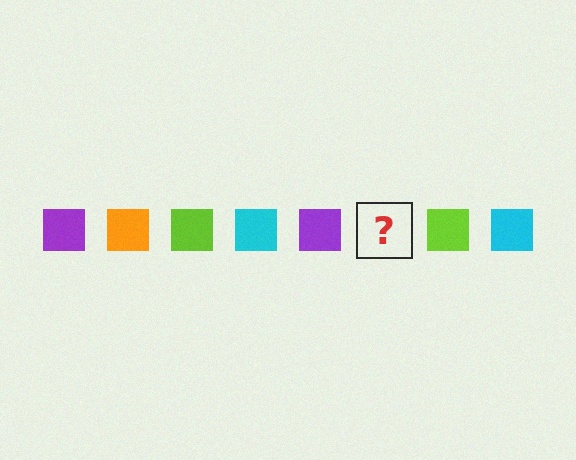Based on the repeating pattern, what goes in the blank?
The blank should be an orange square.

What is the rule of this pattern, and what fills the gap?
The rule is that the pattern cycles through purple, orange, lime, cyan squares. The gap should be filled with an orange square.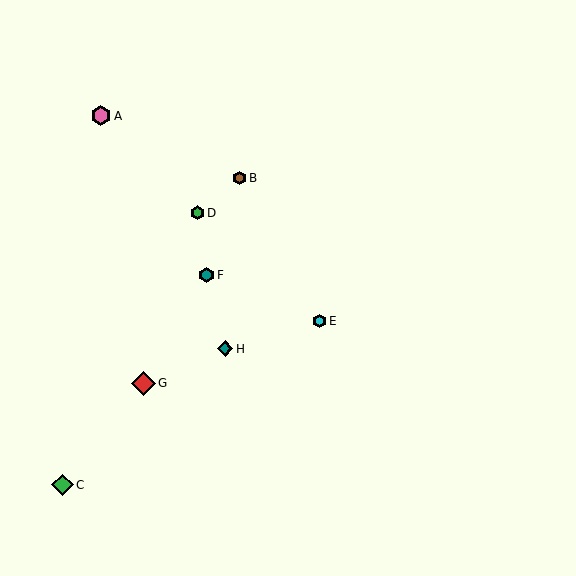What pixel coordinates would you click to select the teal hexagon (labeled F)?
Click at (207, 275) to select the teal hexagon F.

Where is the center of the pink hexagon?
The center of the pink hexagon is at (101, 116).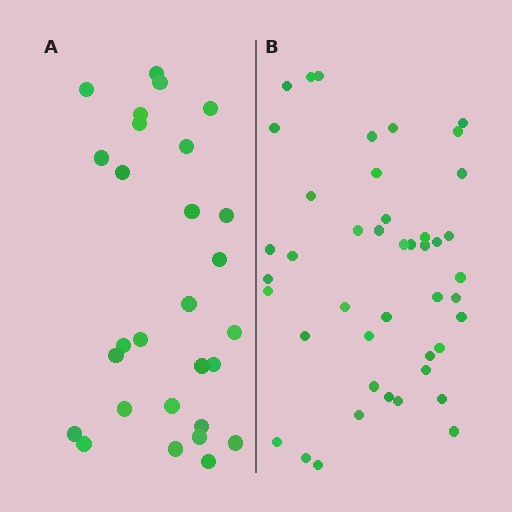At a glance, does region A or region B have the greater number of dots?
Region B (the right region) has more dots.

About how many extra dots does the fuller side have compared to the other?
Region B has approximately 15 more dots than region A.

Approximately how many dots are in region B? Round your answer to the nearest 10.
About 40 dots. (The exact count is 44, which rounds to 40.)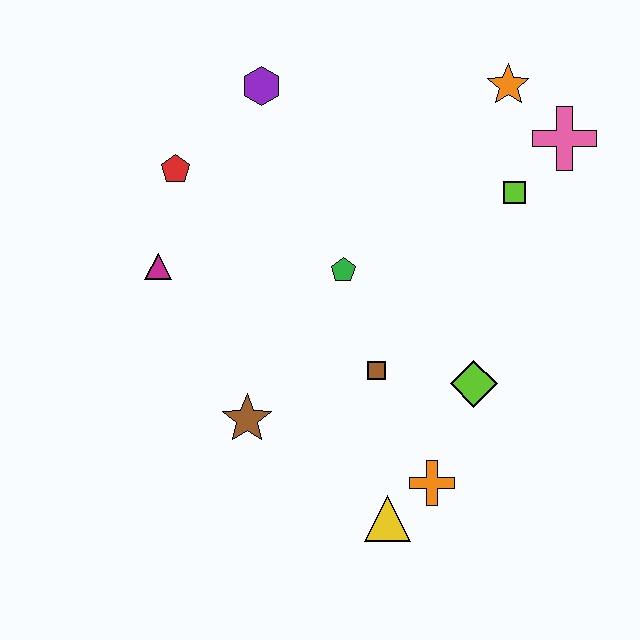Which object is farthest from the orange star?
The yellow triangle is farthest from the orange star.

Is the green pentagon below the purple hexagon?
Yes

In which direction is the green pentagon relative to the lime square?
The green pentagon is to the left of the lime square.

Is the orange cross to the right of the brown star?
Yes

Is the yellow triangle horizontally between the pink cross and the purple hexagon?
Yes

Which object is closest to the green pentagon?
The brown square is closest to the green pentagon.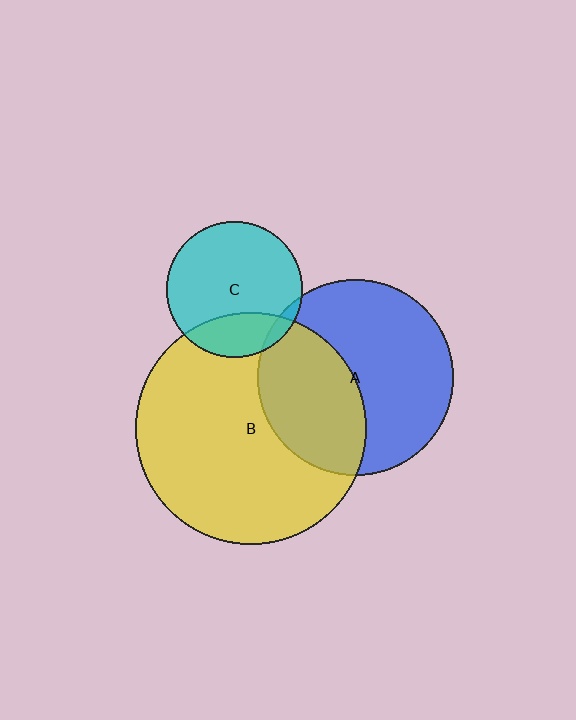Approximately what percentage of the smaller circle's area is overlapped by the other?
Approximately 25%.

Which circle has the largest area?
Circle B (yellow).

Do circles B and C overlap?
Yes.